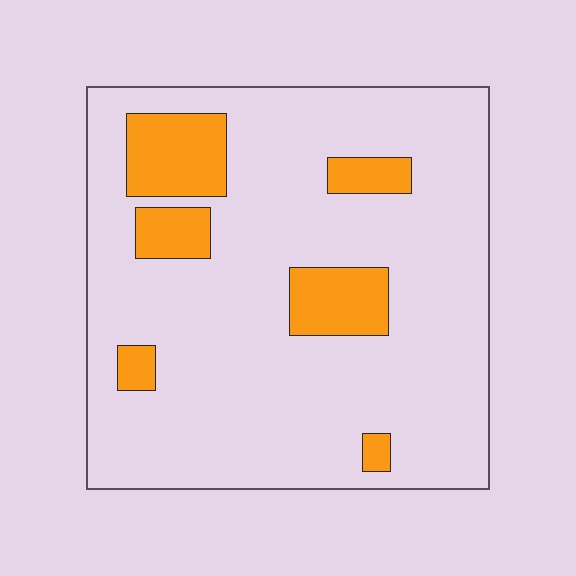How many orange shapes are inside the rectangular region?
6.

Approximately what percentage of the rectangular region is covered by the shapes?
Approximately 15%.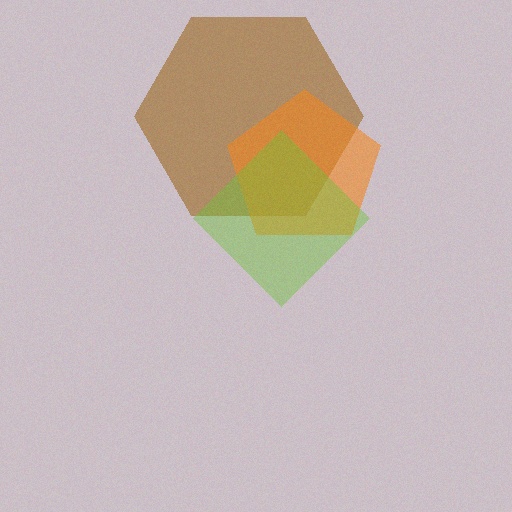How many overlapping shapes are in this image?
There are 3 overlapping shapes in the image.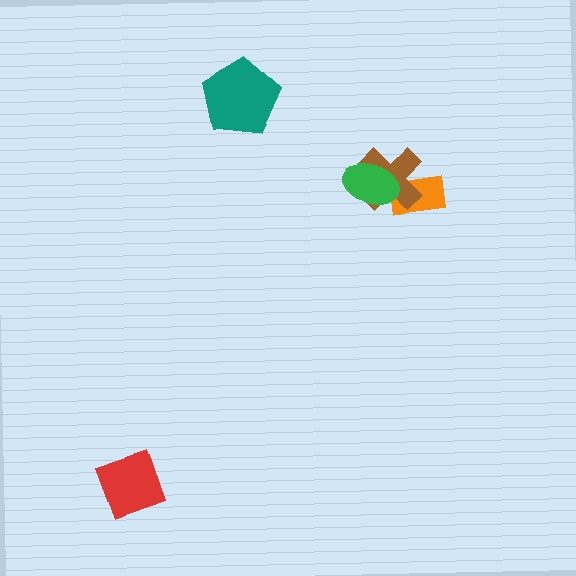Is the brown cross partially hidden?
Yes, it is partially covered by another shape.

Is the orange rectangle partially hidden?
Yes, it is partially covered by another shape.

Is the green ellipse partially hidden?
No, no other shape covers it.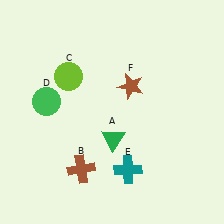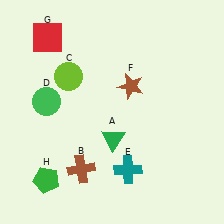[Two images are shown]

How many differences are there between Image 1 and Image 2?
There are 2 differences between the two images.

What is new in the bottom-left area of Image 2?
A green pentagon (H) was added in the bottom-left area of Image 2.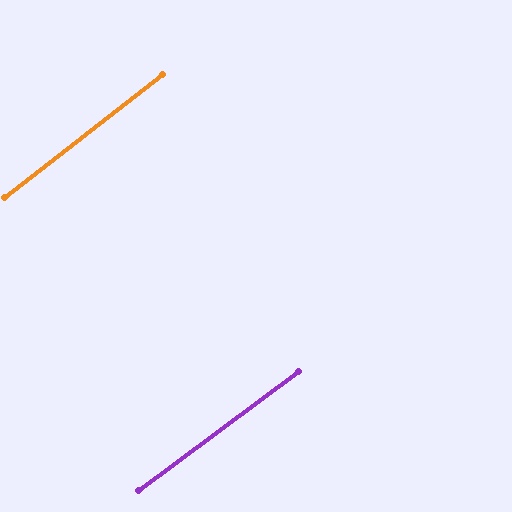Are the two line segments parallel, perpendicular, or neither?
Parallel — their directions differ by only 1.4°.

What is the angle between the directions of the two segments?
Approximately 1 degree.